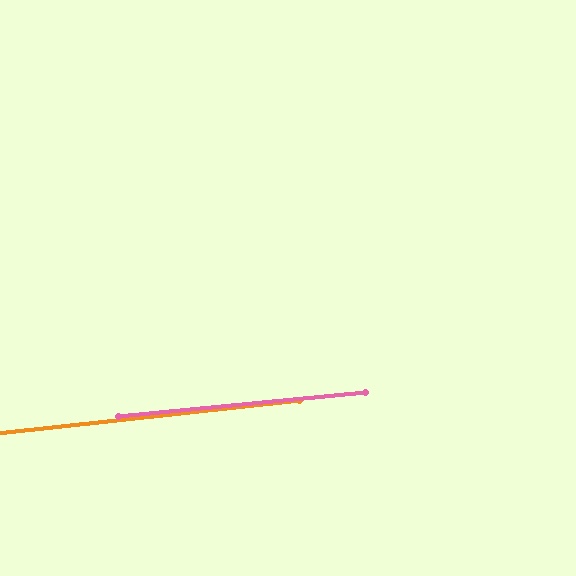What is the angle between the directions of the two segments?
Approximately 1 degree.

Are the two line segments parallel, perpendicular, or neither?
Parallel — their directions differ by only 1.0°.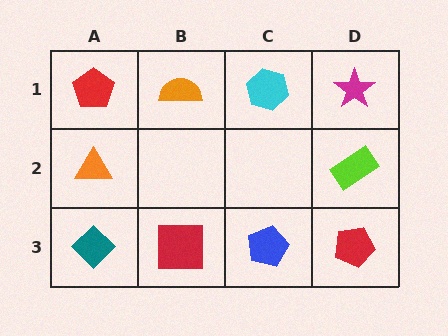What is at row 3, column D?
A red pentagon.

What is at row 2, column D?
A lime rectangle.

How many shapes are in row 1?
4 shapes.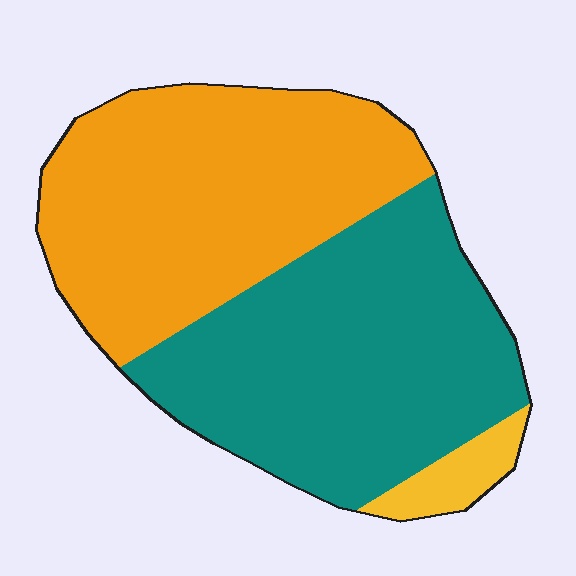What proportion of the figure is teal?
Teal takes up about one half (1/2) of the figure.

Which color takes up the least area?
Yellow, at roughly 5%.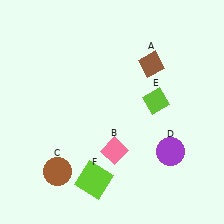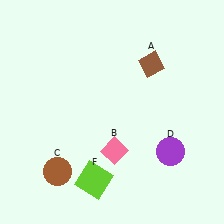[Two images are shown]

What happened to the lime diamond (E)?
The lime diamond (E) was removed in Image 2. It was in the top-right area of Image 1.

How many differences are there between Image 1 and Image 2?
There is 1 difference between the two images.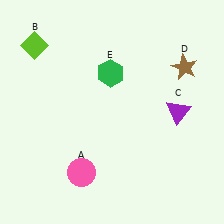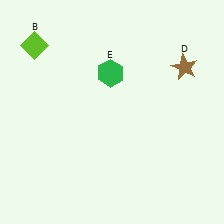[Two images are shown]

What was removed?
The purple triangle (C), the pink circle (A) were removed in Image 2.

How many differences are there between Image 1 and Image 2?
There are 2 differences between the two images.